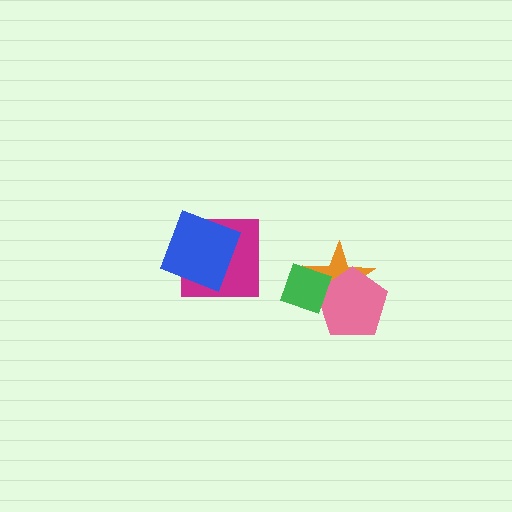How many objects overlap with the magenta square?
1 object overlaps with the magenta square.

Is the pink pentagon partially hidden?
Yes, it is partially covered by another shape.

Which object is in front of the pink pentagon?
The green diamond is in front of the pink pentagon.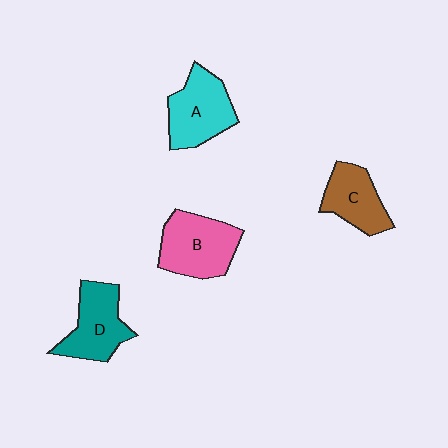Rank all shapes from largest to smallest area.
From largest to smallest: B (pink), A (cyan), D (teal), C (brown).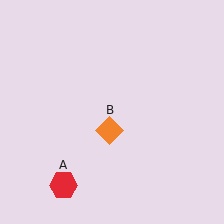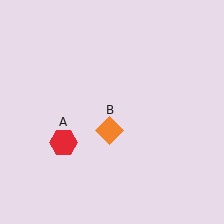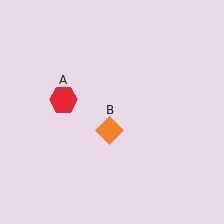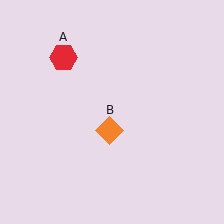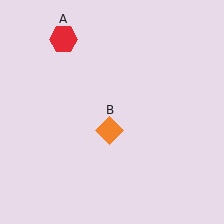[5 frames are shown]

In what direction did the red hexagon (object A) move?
The red hexagon (object A) moved up.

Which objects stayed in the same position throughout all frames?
Orange diamond (object B) remained stationary.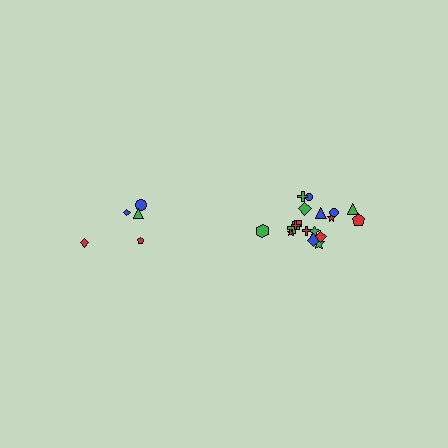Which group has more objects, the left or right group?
The right group.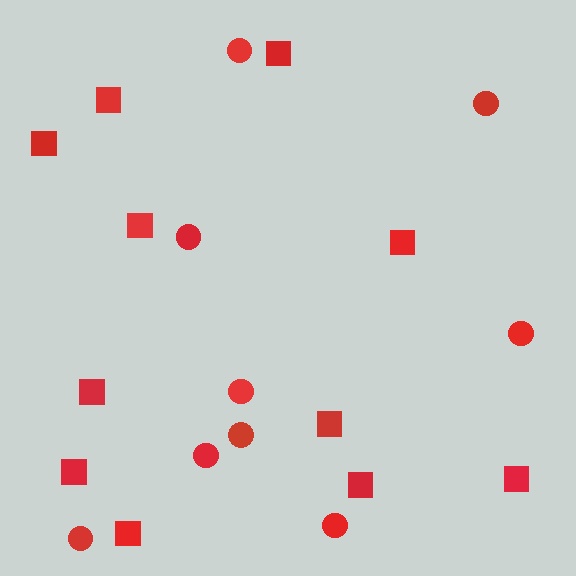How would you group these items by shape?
There are 2 groups: one group of circles (9) and one group of squares (11).